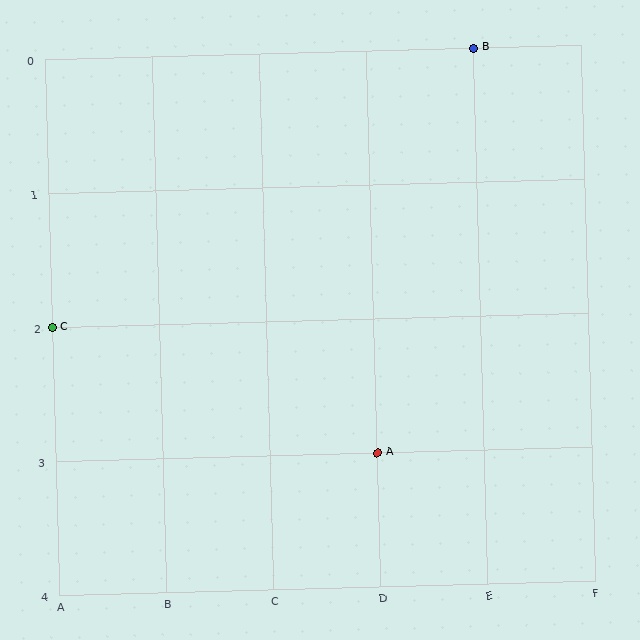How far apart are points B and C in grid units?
Points B and C are 4 columns and 2 rows apart (about 4.5 grid units diagonally).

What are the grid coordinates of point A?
Point A is at grid coordinates (D, 3).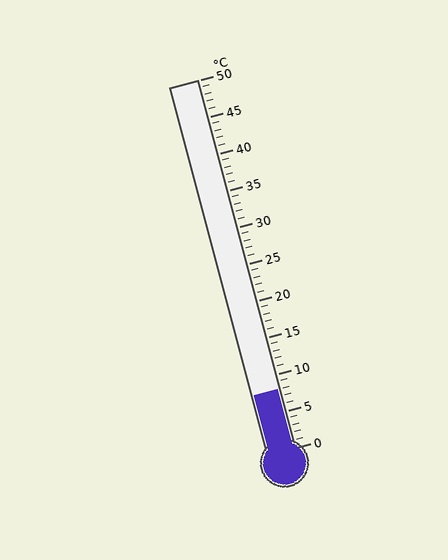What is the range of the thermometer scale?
The thermometer scale ranges from 0°C to 50°C.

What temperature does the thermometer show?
The thermometer shows approximately 8°C.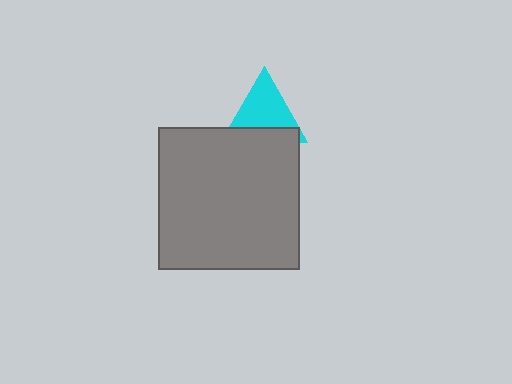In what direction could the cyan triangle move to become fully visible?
The cyan triangle could move up. That would shift it out from behind the gray square entirely.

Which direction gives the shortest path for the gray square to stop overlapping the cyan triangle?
Moving down gives the shortest separation.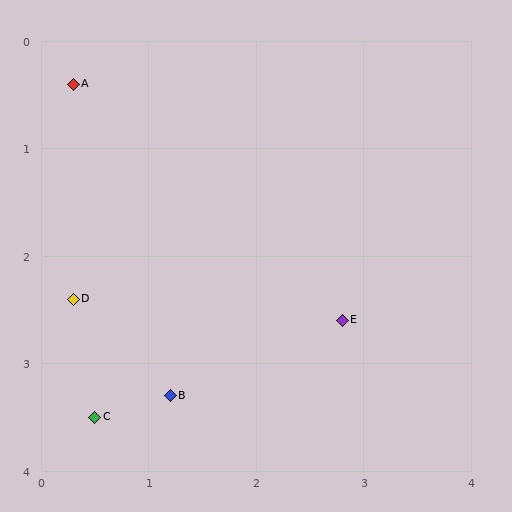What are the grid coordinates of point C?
Point C is at approximately (0.5, 3.5).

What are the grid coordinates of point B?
Point B is at approximately (1.2, 3.3).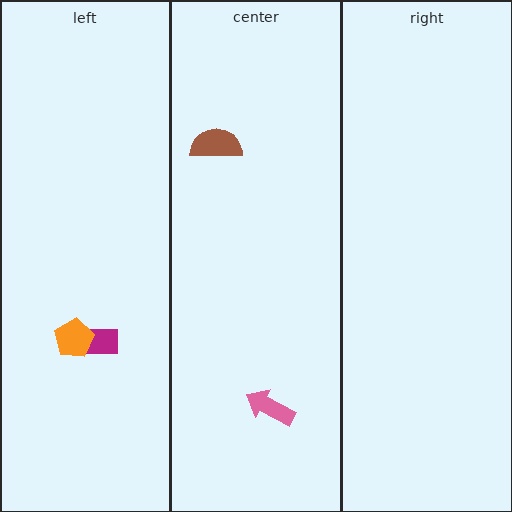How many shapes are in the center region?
2.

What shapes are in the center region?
The pink arrow, the brown semicircle.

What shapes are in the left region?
The magenta rectangle, the orange pentagon.